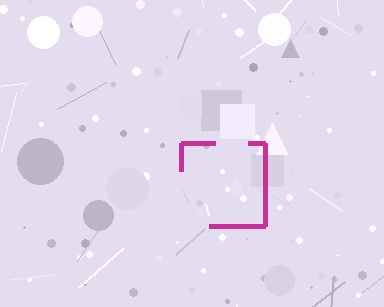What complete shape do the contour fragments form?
The contour fragments form a square.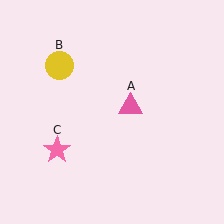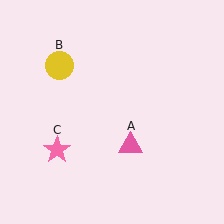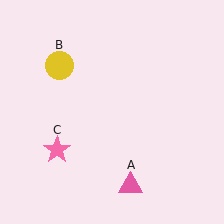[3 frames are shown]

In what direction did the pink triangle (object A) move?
The pink triangle (object A) moved down.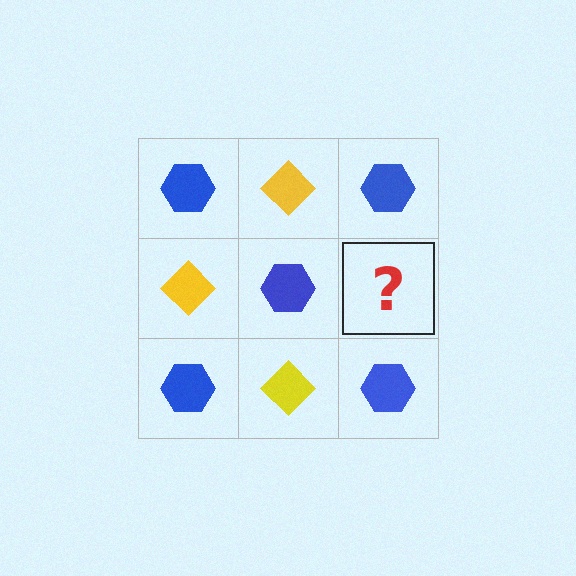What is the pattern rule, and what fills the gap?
The rule is that it alternates blue hexagon and yellow diamond in a checkerboard pattern. The gap should be filled with a yellow diamond.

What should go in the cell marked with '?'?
The missing cell should contain a yellow diamond.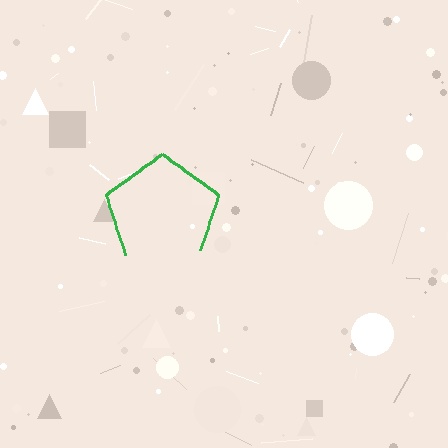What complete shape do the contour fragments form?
The contour fragments form a pentagon.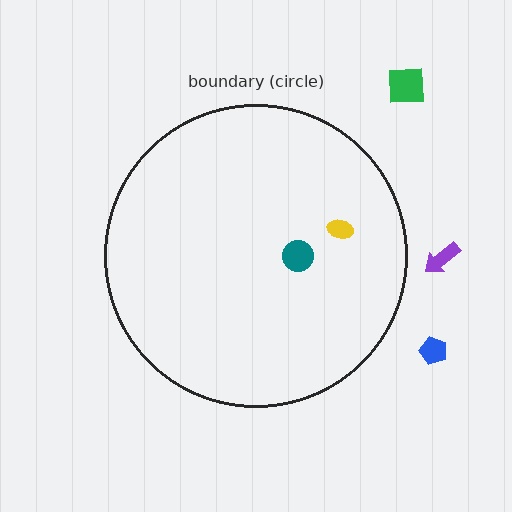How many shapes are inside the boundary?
2 inside, 3 outside.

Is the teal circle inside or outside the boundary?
Inside.